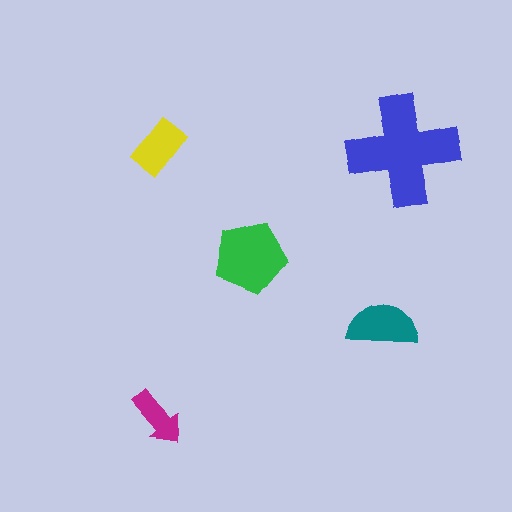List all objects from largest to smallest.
The blue cross, the green pentagon, the teal semicircle, the yellow rectangle, the magenta arrow.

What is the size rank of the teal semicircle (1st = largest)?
3rd.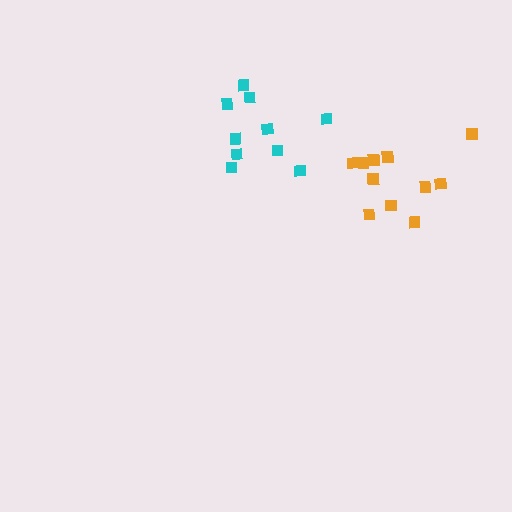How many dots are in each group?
Group 1: 10 dots, Group 2: 11 dots (21 total).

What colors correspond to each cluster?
The clusters are colored: cyan, orange.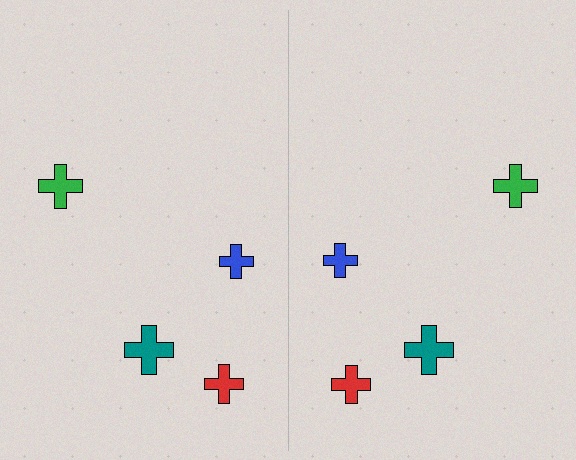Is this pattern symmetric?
Yes, this pattern has bilateral (reflection) symmetry.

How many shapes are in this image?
There are 8 shapes in this image.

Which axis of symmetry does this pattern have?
The pattern has a vertical axis of symmetry running through the center of the image.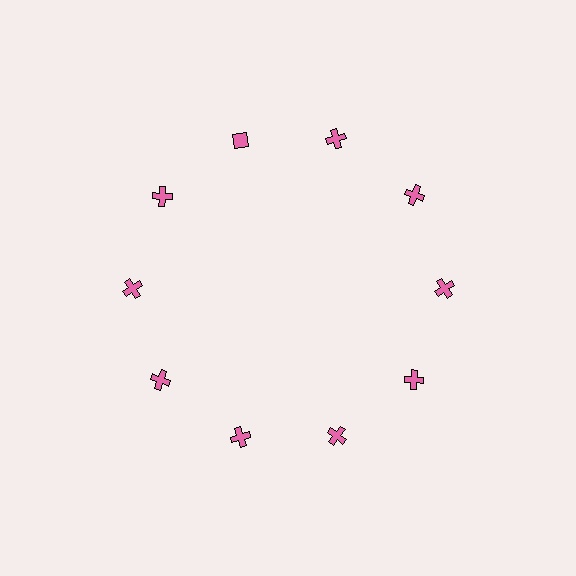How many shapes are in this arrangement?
There are 10 shapes arranged in a ring pattern.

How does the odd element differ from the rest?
It has a different shape: diamond instead of cross.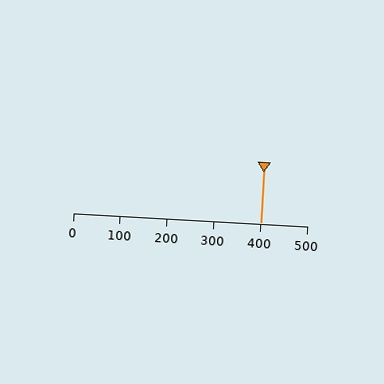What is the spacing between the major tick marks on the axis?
The major ticks are spaced 100 apart.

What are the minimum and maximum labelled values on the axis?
The axis runs from 0 to 500.